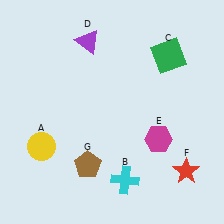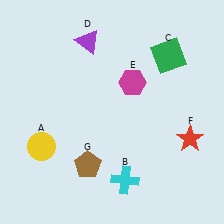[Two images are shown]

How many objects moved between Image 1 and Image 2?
2 objects moved between the two images.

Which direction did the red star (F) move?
The red star (F) moved up.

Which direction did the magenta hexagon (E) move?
The magenta hexagon (E) moved up.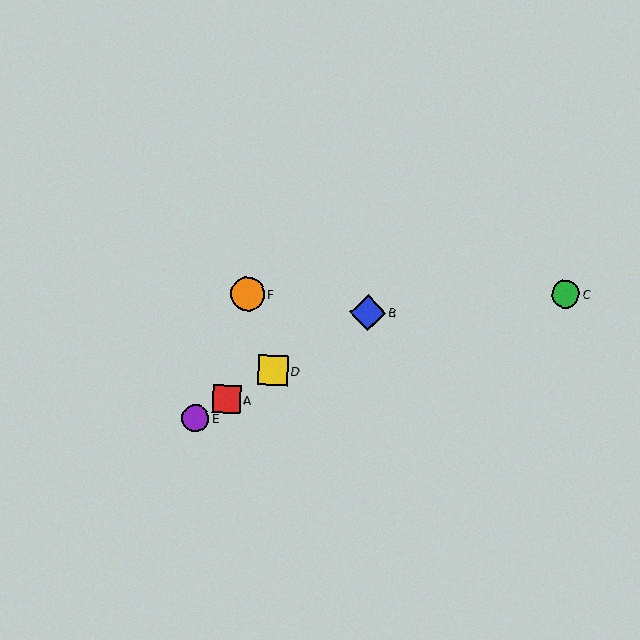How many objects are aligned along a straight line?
4 objects (A, B, D, E) are aligned along a straight line.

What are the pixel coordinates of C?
Object C is at (566, 294).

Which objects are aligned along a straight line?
Objects A, B, D, E are aligned along a straight line.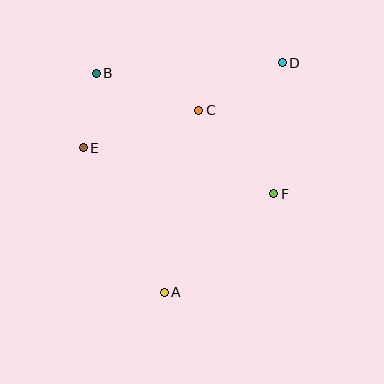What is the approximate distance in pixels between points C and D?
The distance between C and D is approximately 96 pixels.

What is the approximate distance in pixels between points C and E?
The distance between C and E is approximately 122 pixels.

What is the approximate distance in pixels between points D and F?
The distance between D and F is approximately 132 pixels.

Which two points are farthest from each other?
Points A and D are farthest from each other.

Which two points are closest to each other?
Points B and E are closest to each other.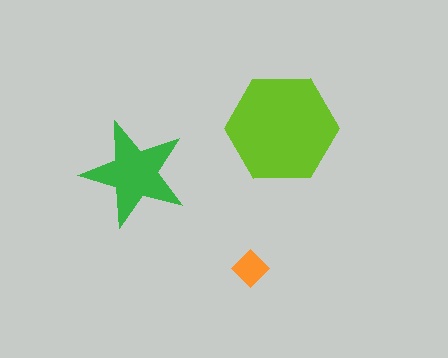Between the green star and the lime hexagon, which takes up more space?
The lime hexagon.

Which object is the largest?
The lime hexagon.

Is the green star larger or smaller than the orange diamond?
Larger.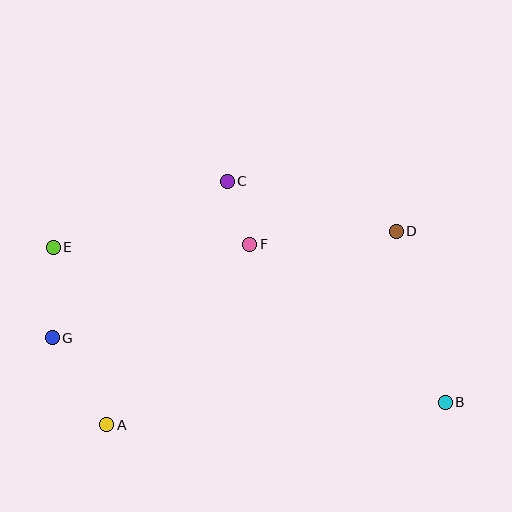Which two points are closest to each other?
Points C and F are closest to each other.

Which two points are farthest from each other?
Points B and E are farthest from each other.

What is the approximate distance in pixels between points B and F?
The distance between B and F is approximately 251 pixels.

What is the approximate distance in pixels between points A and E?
The distance between A and E is approximately 186 pixels.